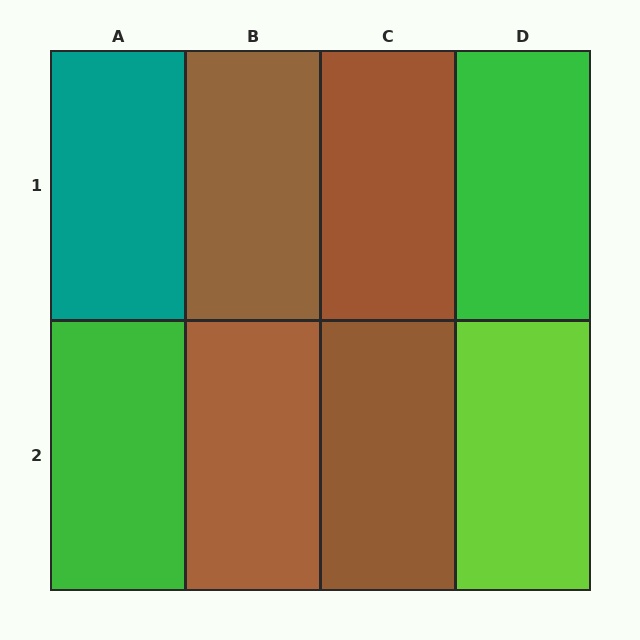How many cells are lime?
1 cell is lime.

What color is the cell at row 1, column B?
Brown.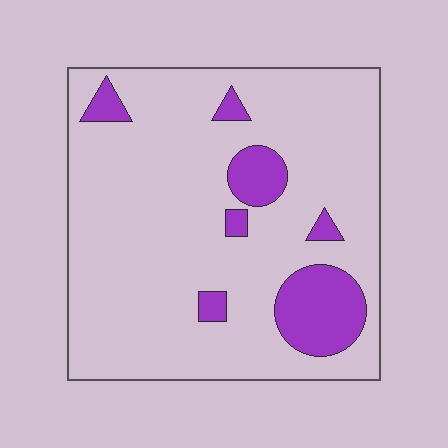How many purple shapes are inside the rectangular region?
7.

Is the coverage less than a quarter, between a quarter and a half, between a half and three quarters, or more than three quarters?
Less than a quarter.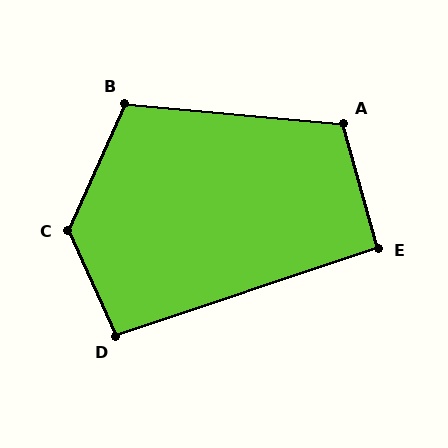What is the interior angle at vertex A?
Approximately 111 degrees (obtuse).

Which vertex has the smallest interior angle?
E, at approximately 93 degrees.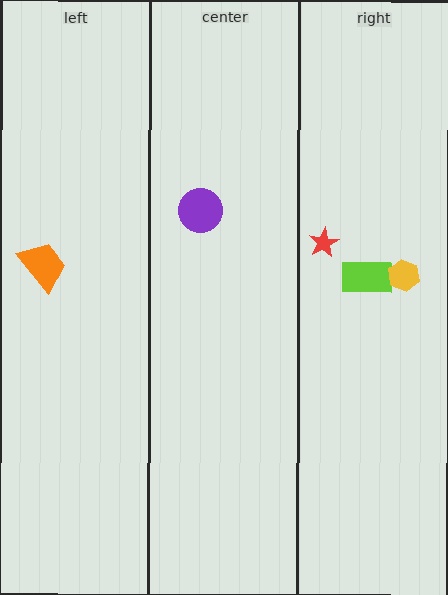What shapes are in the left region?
The orange trapezoid.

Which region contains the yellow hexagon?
The right region.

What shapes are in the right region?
The lime rectangle, the yellow hexagon, the red star.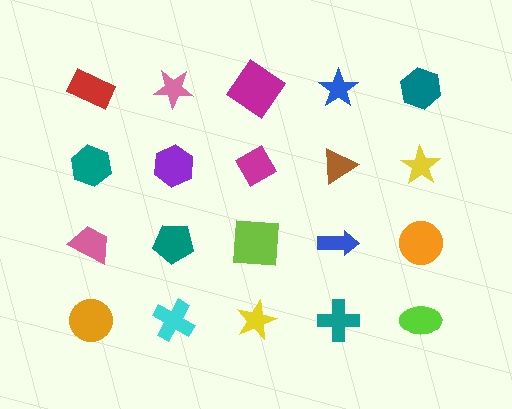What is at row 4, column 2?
A cyan cross.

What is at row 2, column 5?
A yellow star.